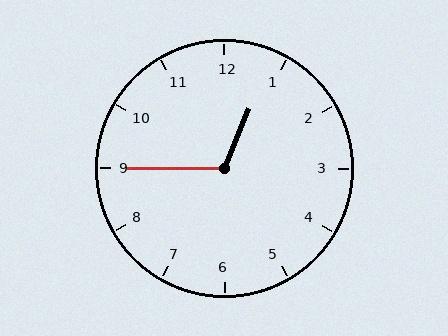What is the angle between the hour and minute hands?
Approximately 112 degrees.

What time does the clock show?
12:45.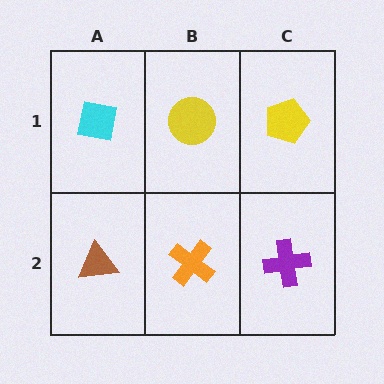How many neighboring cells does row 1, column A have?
2.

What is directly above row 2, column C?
A yellow pentagon.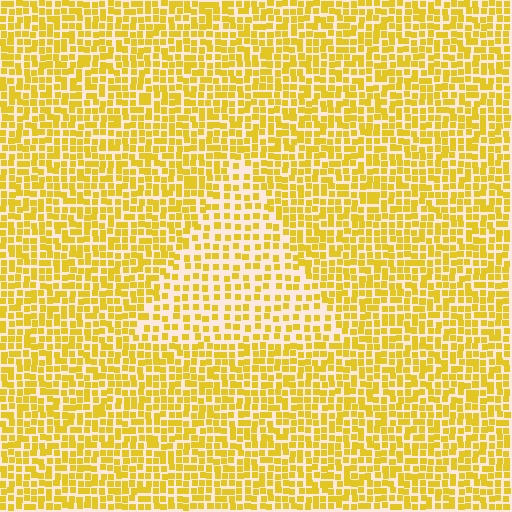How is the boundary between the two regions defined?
The boundary is defined by a change in element density (approximately 1.8x ratio). All elements are the same color, size, and shape.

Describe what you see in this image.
The image contains small yellow elements arranged at two different densities. A triangle-shaped region is visible where the elements are less densely packed than the surrounding area.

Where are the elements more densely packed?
The elements are more densely packed outside the triangle boundary.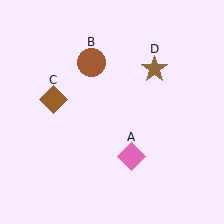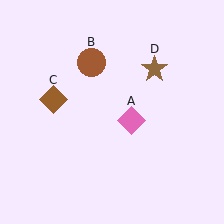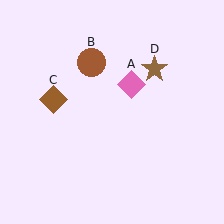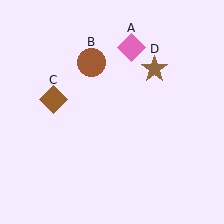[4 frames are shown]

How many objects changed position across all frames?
1 object changed position: pink diamond (object A).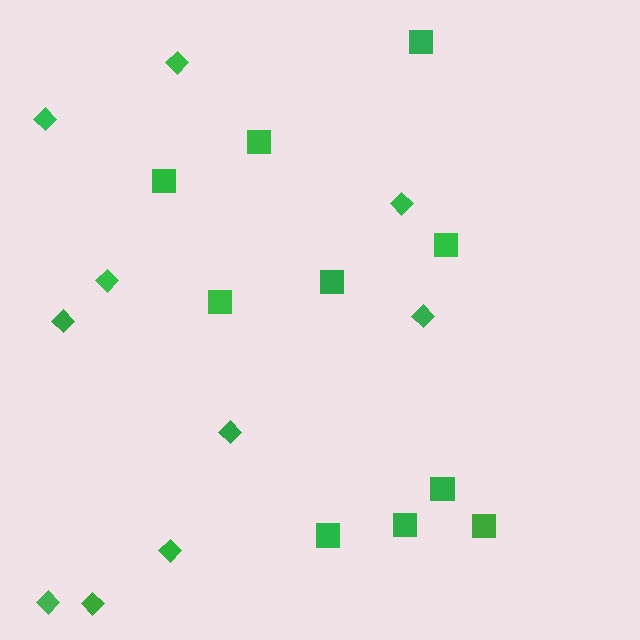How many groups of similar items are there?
There are 2 groups: one group of diamonds (10) and one group of squares (10).